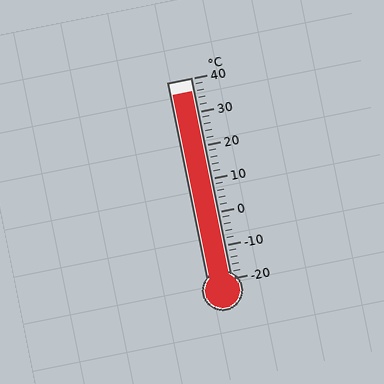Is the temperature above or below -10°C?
The temperature is above -10°C.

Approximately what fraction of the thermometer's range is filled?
The thermometer is filled to approximately 95% of its range.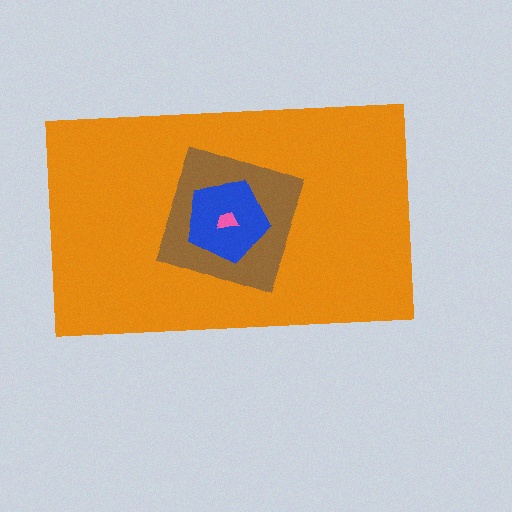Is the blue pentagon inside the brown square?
Yes.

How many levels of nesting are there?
4.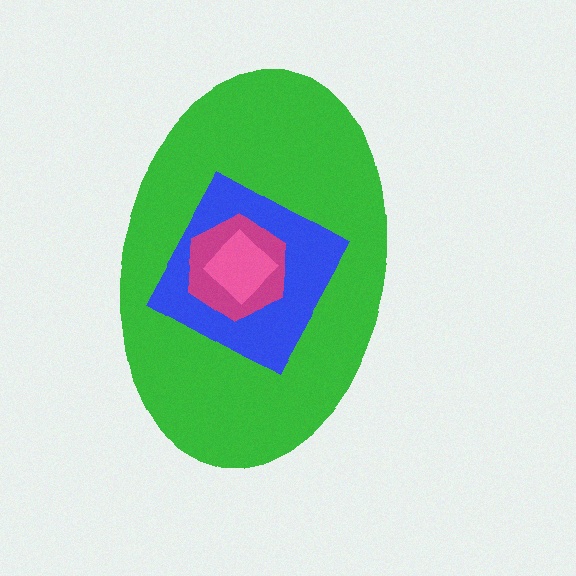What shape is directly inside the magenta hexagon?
The pink diamond.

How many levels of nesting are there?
4.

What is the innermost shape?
The pink diamond.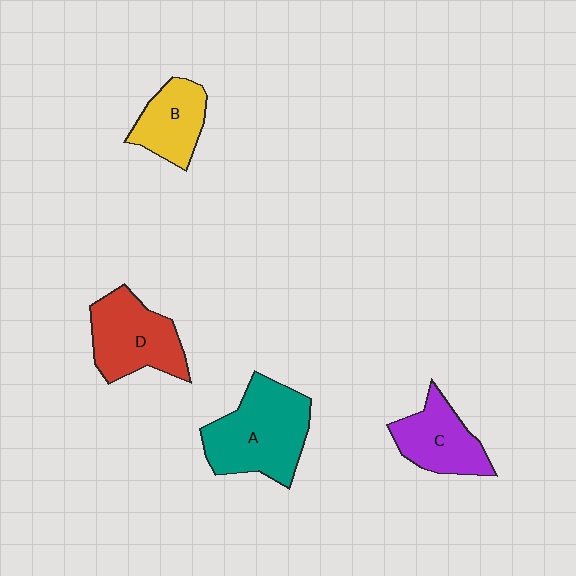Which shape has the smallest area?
Shape B (yellow).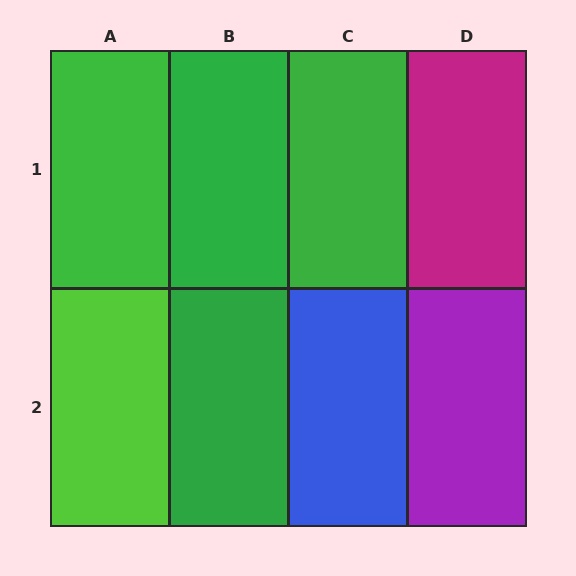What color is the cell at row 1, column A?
Green.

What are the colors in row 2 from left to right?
Lime, green, blue, purple.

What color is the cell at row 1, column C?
Green.